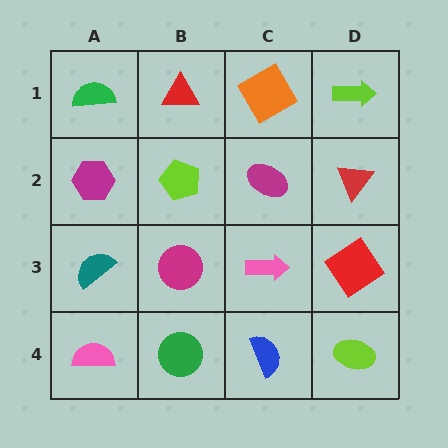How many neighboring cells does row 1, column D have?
2.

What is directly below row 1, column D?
A red triangle.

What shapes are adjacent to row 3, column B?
A lime pentagon (row 2, column B), a green circle (row 4, column B), a teal semicircle (row 3, column A), a pink arrow (row 3, column C).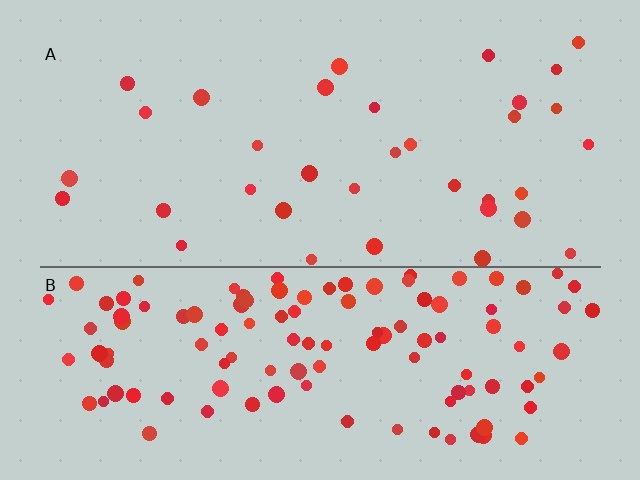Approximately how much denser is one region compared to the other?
Approximately 3.5× — region B over region A.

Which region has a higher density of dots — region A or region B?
B (the bottom).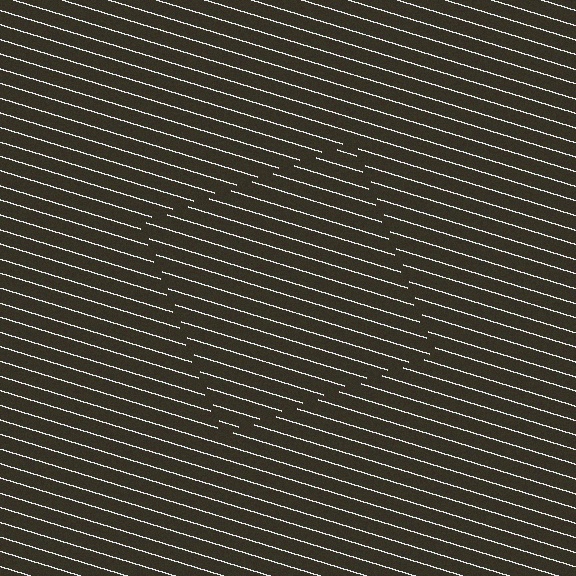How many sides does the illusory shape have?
4 sides — the line-ends trace a square.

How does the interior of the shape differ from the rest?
The interior of the shape contains the same grating, shifted by half a period — the contour is defined by the phase discontinuity where line-ends from the inner and outer gratings abut.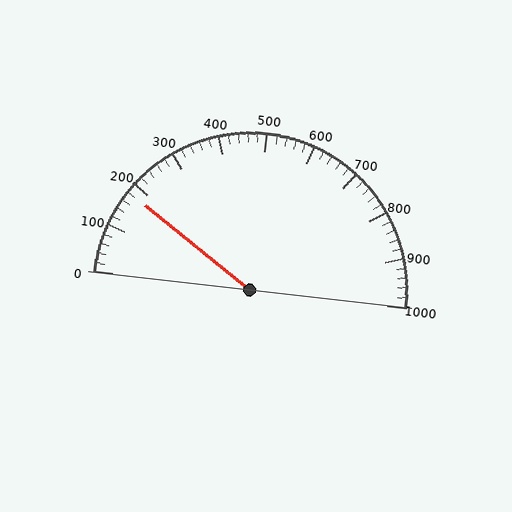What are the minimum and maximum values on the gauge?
The gauge ranges from 0 to 1000.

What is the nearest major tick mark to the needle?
The nearest major tick mark is 200.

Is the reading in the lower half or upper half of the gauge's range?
The reading is in the lower half of the range (0 to 1000).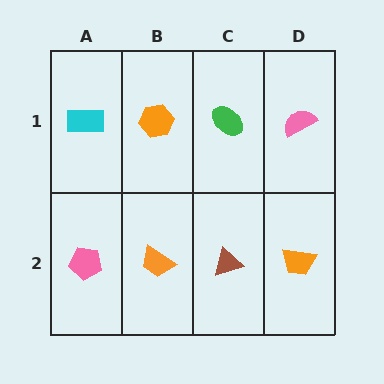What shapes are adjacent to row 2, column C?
A green ellipse (row 1, column C), an orange trapezoid (row 2, column B), an orange trapezoid (row 2, column D).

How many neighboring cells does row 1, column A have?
2.